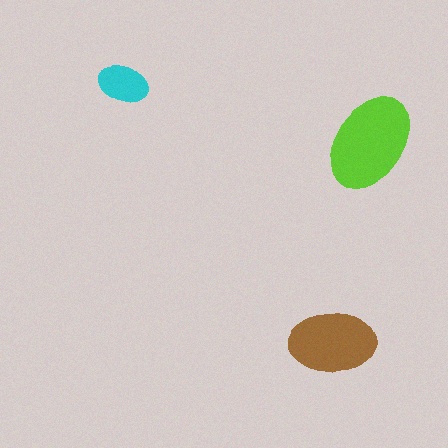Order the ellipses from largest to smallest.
the lime one, the brown one, the cyan one.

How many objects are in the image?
There are 3 objects in the image.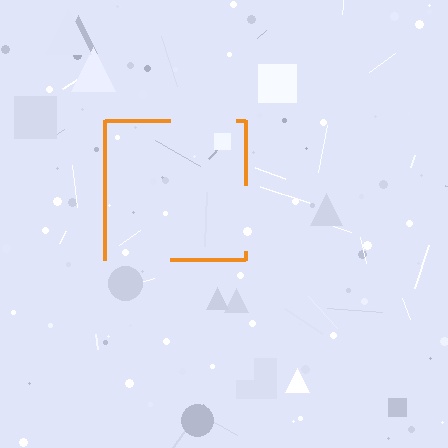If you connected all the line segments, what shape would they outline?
They would outline a square.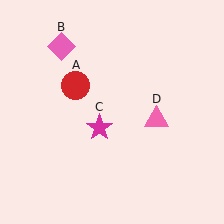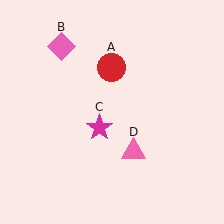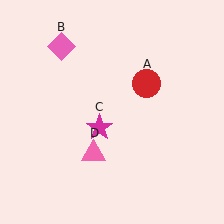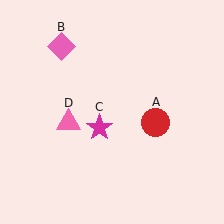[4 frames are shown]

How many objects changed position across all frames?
2 objects changed position: red circle (object A), pink triangle (object D).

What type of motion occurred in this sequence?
The red circle (object A), pink triangle (object D) rotated clockwise around the center of the scene.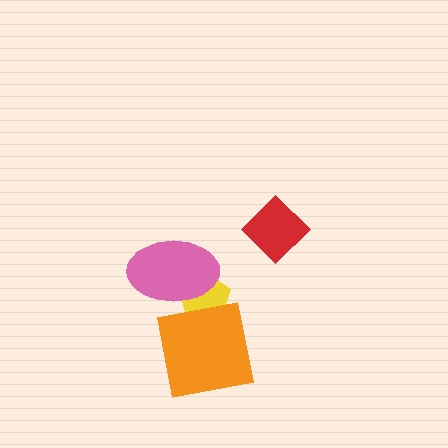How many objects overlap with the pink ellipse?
1 object overlaps with the pink ellipse.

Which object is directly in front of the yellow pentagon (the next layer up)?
The orange square is directly in front of the yellow pentagon.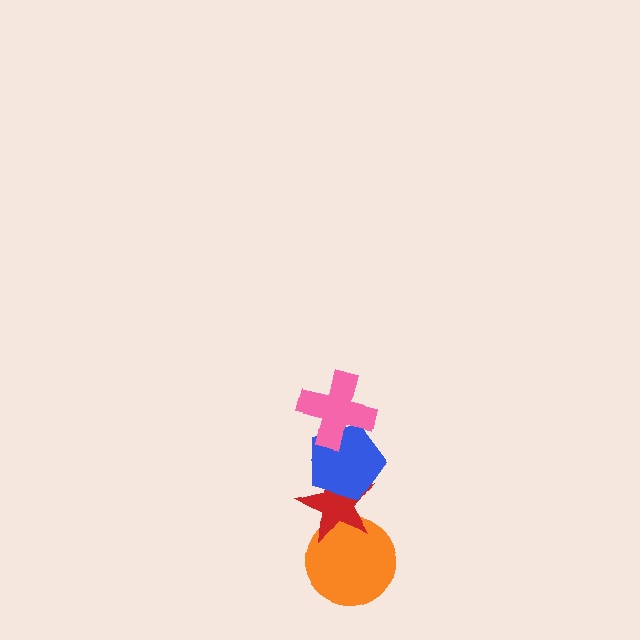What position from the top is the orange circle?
The orange circle is 4th from the top.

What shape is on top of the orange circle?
The red star is on top of the orange circle.